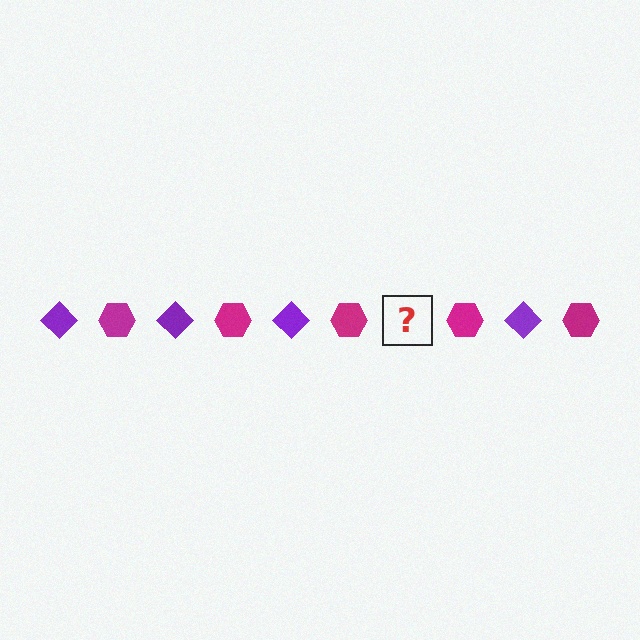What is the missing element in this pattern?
The missing element is a purple diamond.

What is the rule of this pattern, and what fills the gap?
The rule is that the pattern alternates between purple diamond and magenta hexagon. The gap should be filled with a purple diamond.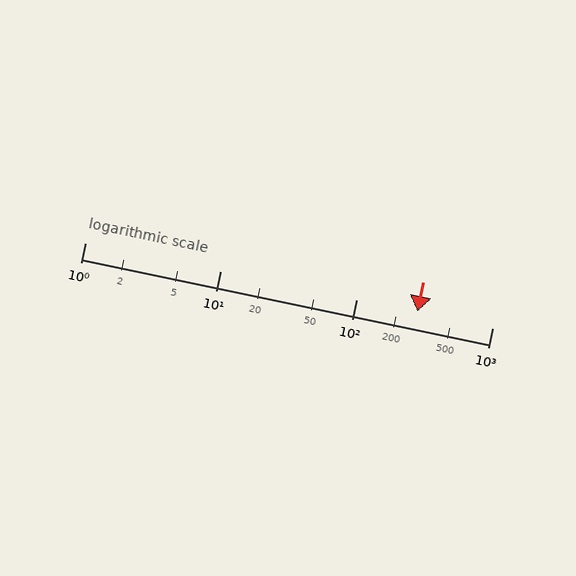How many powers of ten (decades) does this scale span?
The scale spans 3 decades, from 1 to 1000.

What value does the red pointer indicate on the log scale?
The pointer indicates approximately 280.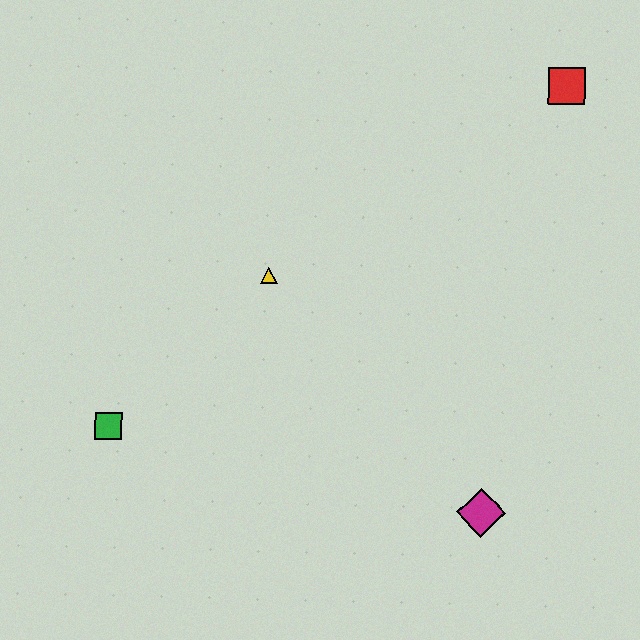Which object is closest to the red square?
The yellow triangle is closest to the red square.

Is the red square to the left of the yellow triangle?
No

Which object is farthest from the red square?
The green square is farthest from the red square.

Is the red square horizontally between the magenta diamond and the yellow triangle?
No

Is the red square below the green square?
No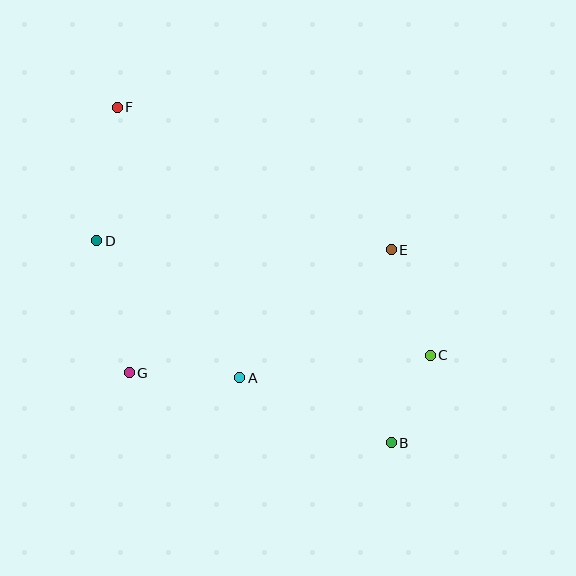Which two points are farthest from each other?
Points B and F are farthest from each other.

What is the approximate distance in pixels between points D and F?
The distance between D and F is approximately 135 pixels.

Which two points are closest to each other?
Points B and C are closest to each other.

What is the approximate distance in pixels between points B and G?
The distance between B and G is approximately 271 pixels.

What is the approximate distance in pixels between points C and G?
The distance between C and G is approximately 302 pixels.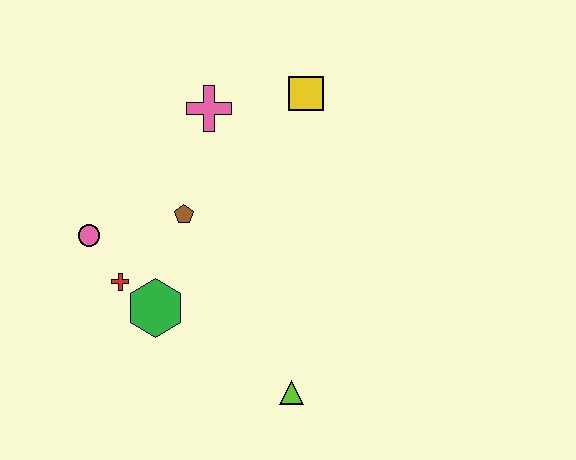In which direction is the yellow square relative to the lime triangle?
The yellow square is above the lime triangle.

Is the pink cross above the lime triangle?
Yes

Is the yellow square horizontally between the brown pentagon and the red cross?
No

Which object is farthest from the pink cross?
The lime triangle is farthest from the pink cross.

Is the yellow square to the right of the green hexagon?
Yes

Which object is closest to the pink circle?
The red cross is closest to the pink circle.